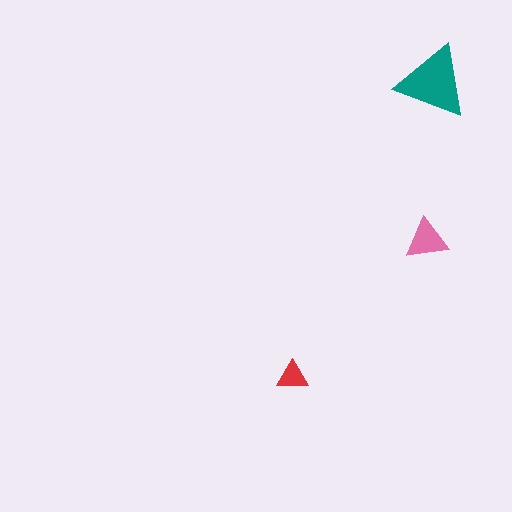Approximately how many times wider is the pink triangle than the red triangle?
About 1.5 times wider.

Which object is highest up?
The teal triangle is topmost.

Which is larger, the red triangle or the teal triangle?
The teal one.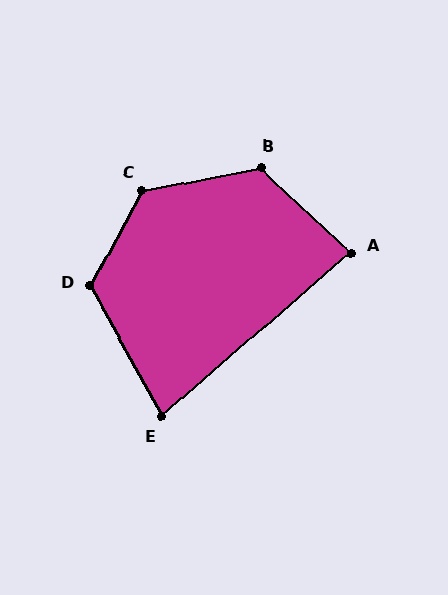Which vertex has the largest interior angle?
C, at approximately 130 degrees.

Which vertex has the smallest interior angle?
E, at approximately 78 degrees.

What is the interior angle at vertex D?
Approximately 123 degrees (obtuse).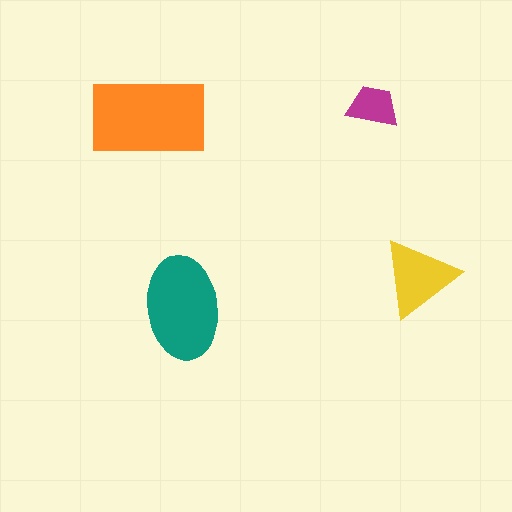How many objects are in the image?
There are 4 objects in the image.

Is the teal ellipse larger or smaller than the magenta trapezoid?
Larger.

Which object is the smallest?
The magenta trapezoid.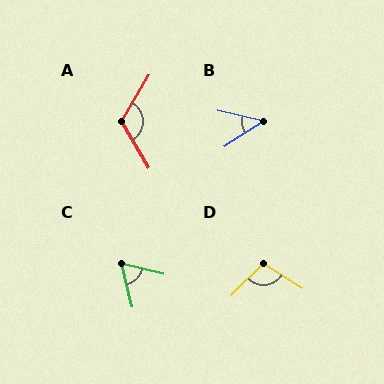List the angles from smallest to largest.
B (46°), C (63°), D (103°), A (119°).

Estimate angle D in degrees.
Approximately 103 degrees.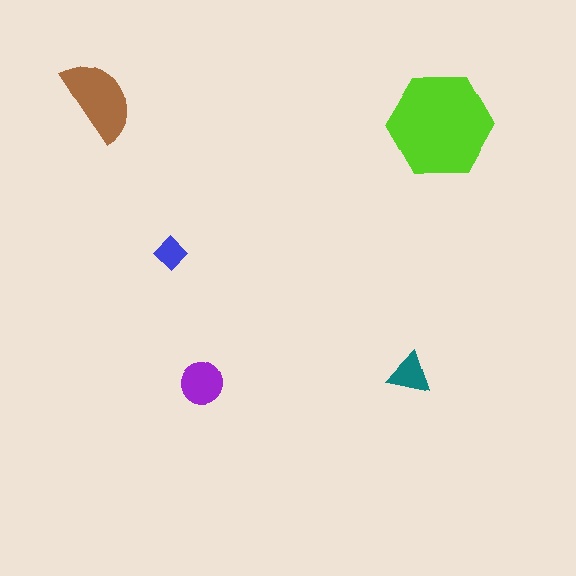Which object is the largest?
The lime hexagon.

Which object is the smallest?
The blue diamond.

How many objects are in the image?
There are 5 objects in the image.